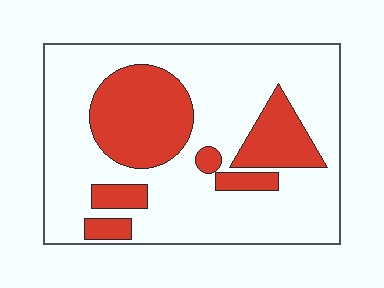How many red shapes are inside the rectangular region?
6.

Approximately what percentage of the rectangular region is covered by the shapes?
Approximately 30%.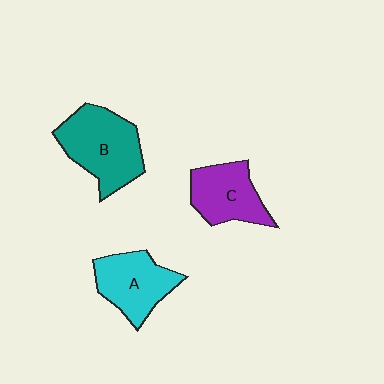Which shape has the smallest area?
Shape C (purple).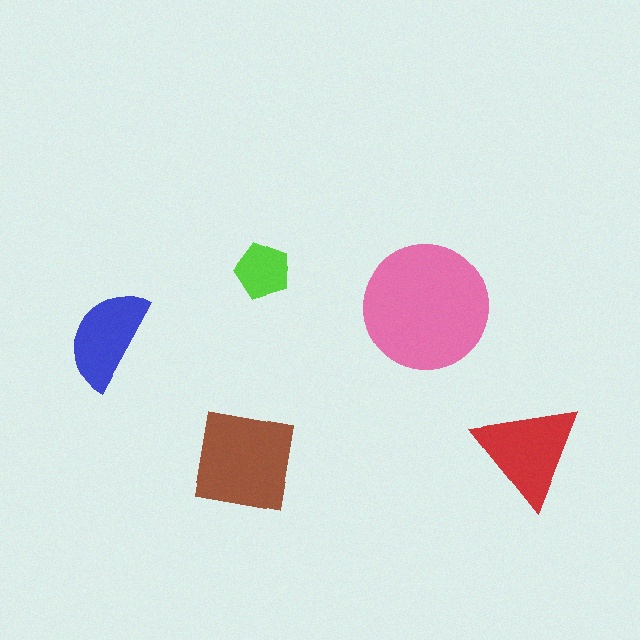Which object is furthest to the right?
The red triangle is rightmost.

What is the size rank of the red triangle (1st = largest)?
3rd.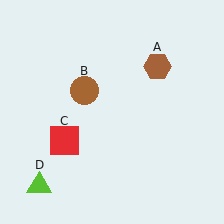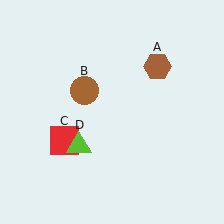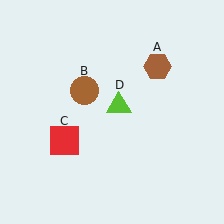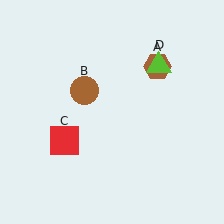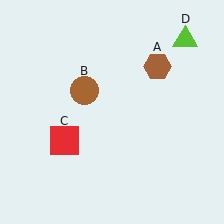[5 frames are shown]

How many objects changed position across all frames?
1 object changed position: lime triangle (object D).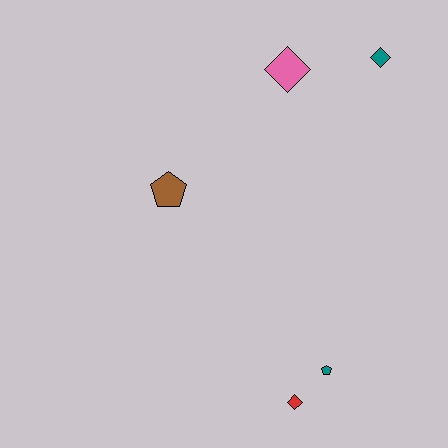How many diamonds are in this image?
There are 3 diamonds.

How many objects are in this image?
There are 5 objects.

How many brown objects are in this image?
There is 1 brown object.